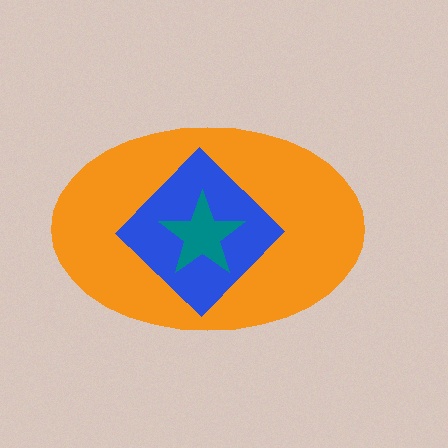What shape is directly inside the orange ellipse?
The blue diamond.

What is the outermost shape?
The orange ellipse.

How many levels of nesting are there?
3.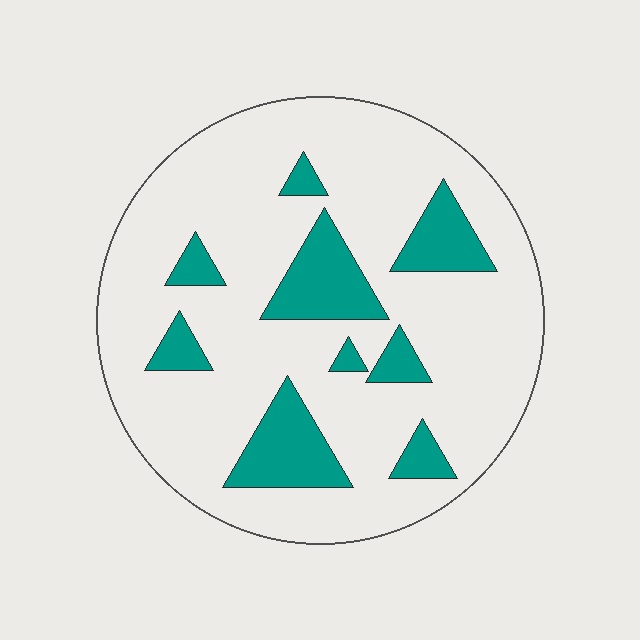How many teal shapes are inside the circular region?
9.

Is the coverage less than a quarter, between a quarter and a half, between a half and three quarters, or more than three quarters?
Less than a quarter.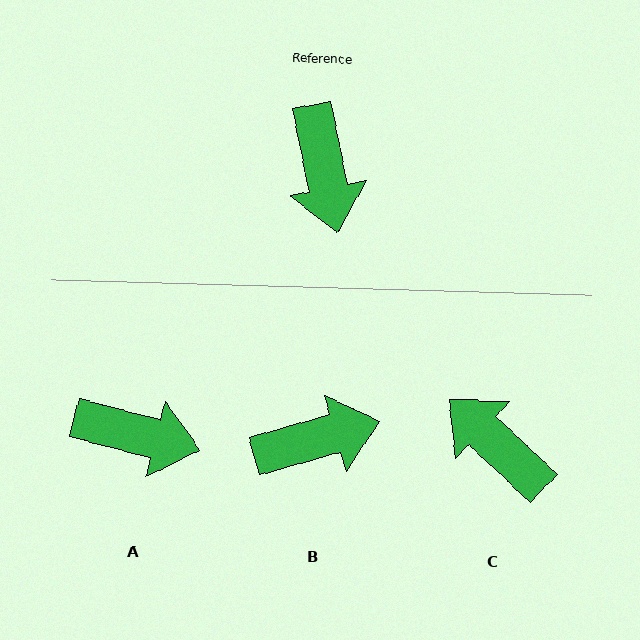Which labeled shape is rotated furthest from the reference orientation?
C, about 145 degrees away.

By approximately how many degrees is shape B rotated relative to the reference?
Approximately 95 degrees counter-clockwise.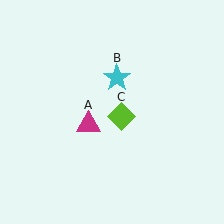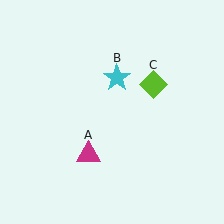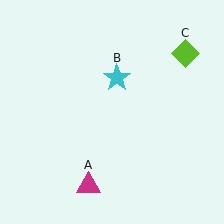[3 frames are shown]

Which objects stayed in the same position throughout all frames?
Cyan star (object B) remained stationary.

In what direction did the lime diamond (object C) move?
The lime diamond (object C) moved up and to the right.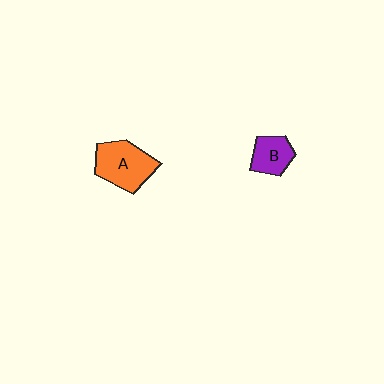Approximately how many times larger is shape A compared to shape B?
Approximately 1.7 times.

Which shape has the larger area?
Shape A (orange).